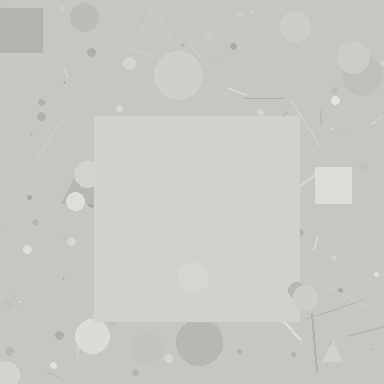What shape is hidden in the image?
A square is hidden in the image.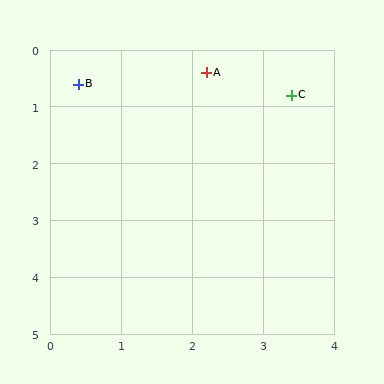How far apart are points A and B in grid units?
Points A and B are about 1.8 grid units apart.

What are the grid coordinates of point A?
Point A is at approximately (2.2, 0.4).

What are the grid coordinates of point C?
Point C is at approximately (3.4, 0.8).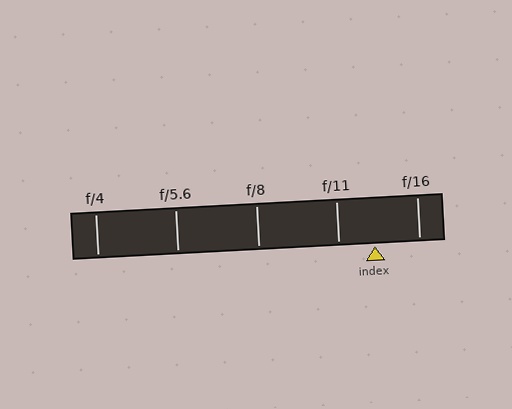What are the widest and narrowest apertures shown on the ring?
The widest aperture shown is f/4 and the narrowest is f/16.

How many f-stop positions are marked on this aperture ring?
There are 5 f-stop positions marked.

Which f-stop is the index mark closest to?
The index mark is closest to f/11.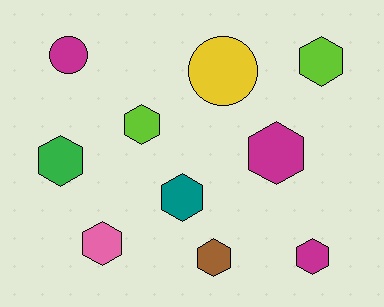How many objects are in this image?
There are 10 objects.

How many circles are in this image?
There are 2 circles.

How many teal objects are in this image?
There is 1 teal object.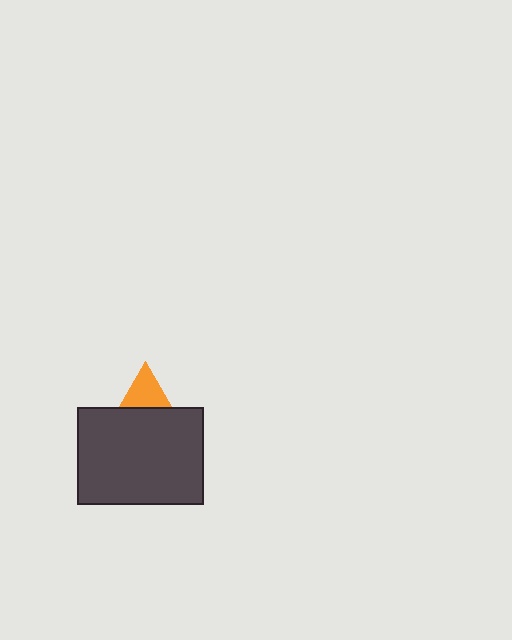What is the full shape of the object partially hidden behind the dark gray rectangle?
The partially hidden object is an orange triangle.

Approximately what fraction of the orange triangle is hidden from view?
Roughly 65% of the orange triangle is hidden behind the dark gray rectangle.